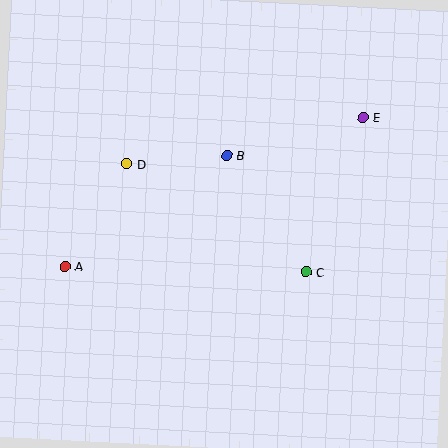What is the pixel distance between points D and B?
The distance between D and B is 101 pixels.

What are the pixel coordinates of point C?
Point C is at (306, 272).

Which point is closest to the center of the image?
Point B at (227, 155) is closest to the center.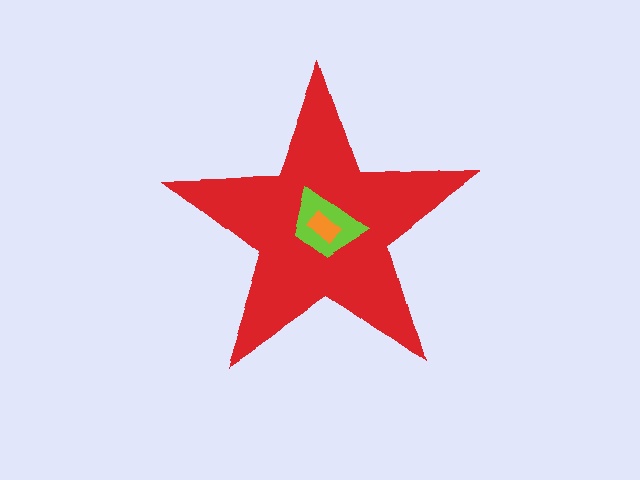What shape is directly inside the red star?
The lime trapezoid.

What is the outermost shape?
The red star.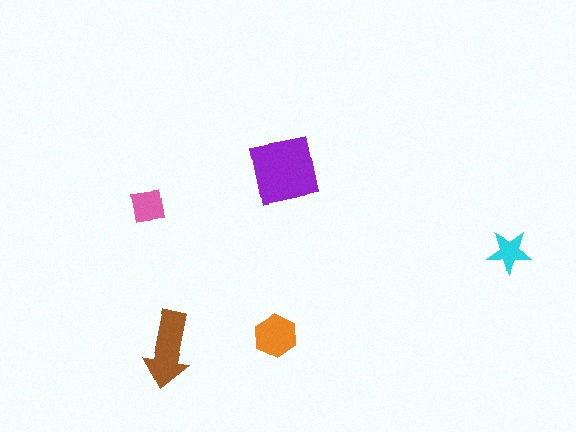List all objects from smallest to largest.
The cyan star, the pink square, the orange hexagon, the brown arrow, the purple square.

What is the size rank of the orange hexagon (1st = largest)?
3rd.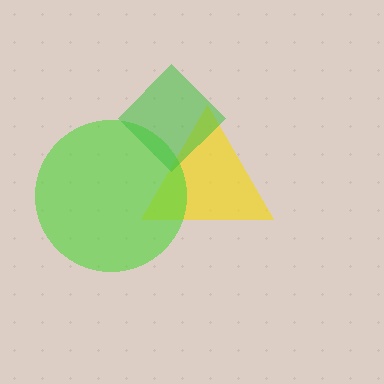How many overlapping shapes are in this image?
There are 3 overlapping shapes in the image.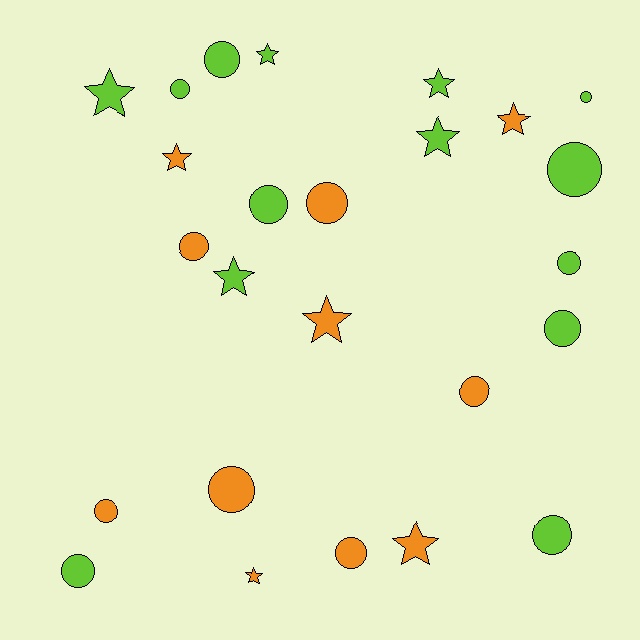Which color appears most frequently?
Lime, with 14 objects.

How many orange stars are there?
There are 5 orange stars.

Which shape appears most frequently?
Circle, with 15 objects.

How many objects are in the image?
There are 25 objects.